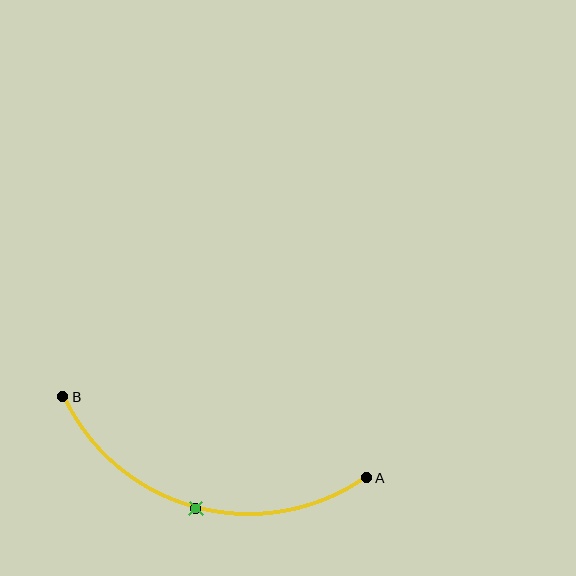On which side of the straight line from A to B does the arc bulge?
The arc bulges below the straight line connecting A and B.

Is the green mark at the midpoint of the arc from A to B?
Yes. The green mark lies on the arc at equal arc-length from both A and B — it is the arc midpoint.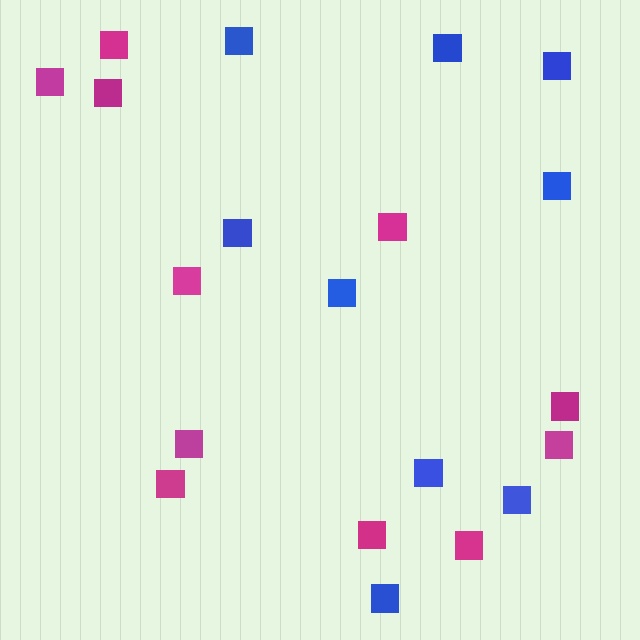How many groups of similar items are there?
There are 2 groups: one group of magenta squares (11) and one group of blue squares (9).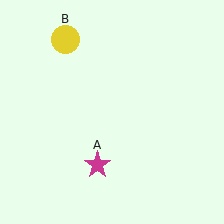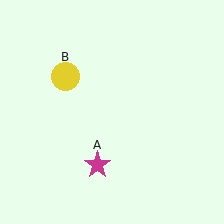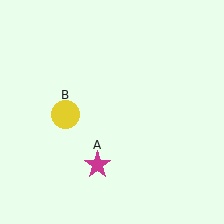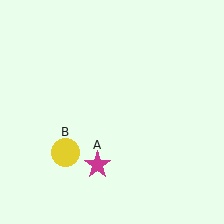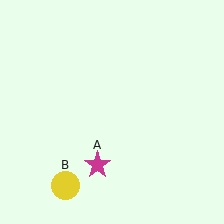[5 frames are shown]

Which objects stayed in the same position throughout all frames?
Magenta star (object A) remained stationary.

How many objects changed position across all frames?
1 object changed position: yellow circle (object B).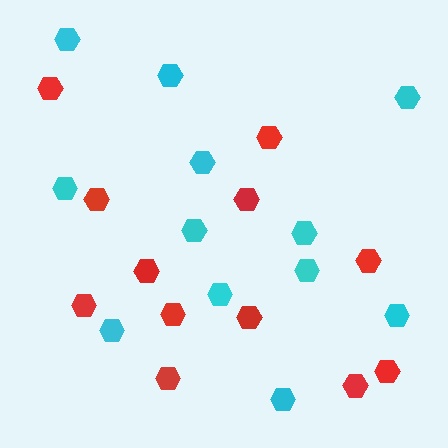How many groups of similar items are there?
There are 2 groups: one group of cyan hexagons (12) and one group of red hexagons (12).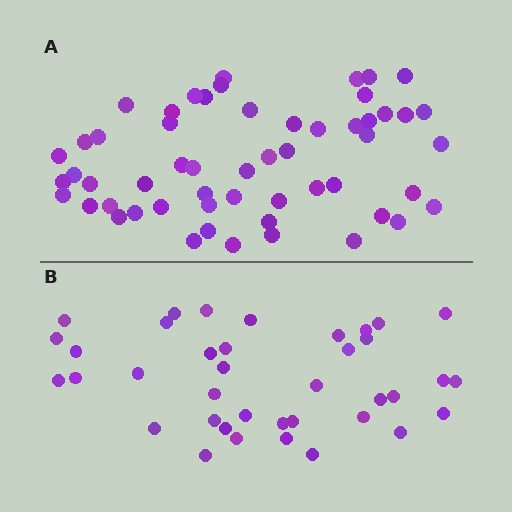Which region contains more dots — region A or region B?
Region A (the top region) has more dots.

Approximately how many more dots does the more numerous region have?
Region A has approximately 15 more dots than region B.